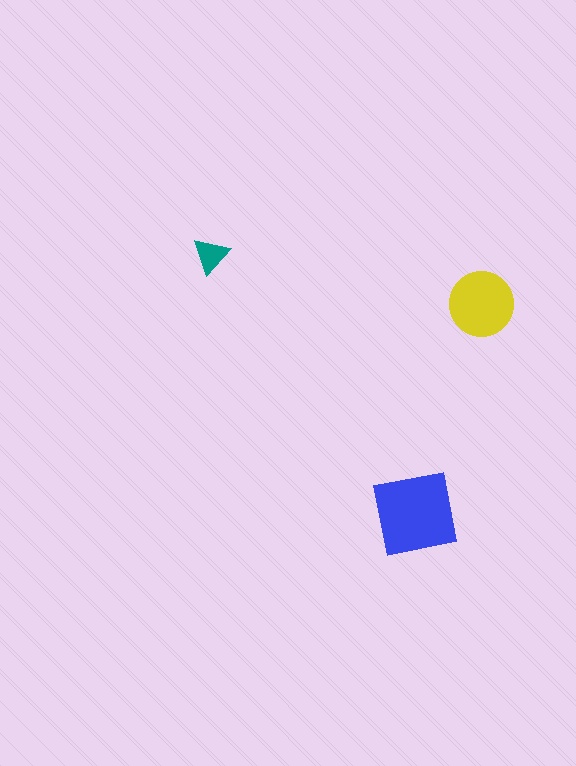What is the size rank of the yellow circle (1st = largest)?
2nd.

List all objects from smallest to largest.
The teal triangle, the yellow circle, the blue square.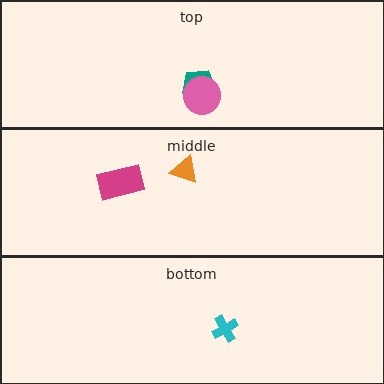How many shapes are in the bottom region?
1.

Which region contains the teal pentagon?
The top region.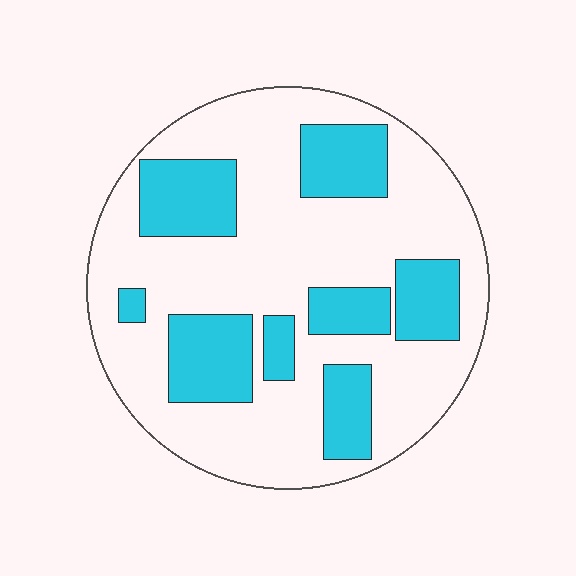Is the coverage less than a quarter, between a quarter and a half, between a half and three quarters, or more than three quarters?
Between a quarter and a half.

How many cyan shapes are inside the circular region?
8.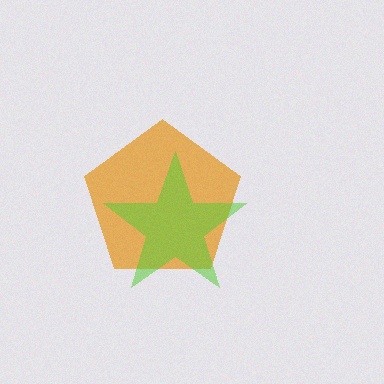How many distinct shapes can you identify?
There are 2 distinct shapes: an orange pentagon, a lime star.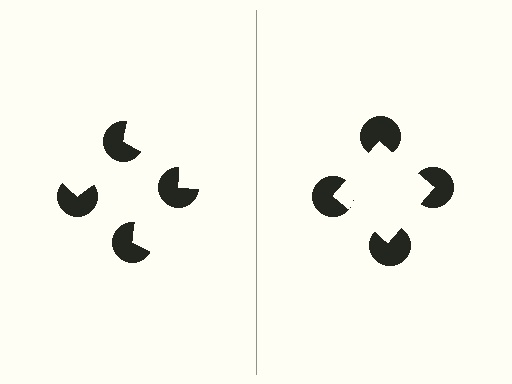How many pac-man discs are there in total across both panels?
8 — 4 on each side.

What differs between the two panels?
The pac-man discs are positioned identically on both sides; only the wedge orientations differ. On the right they align to a square; on the left they are misaligned.